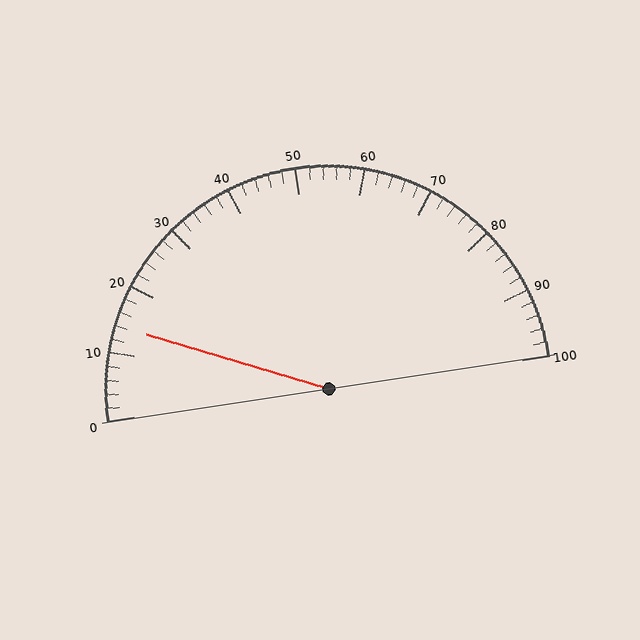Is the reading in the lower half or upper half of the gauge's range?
The reading is in the lower half of the range (0 to 100).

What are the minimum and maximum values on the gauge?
The gauge ranges from 0 to 100.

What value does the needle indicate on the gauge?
The needle indicates approximately 14.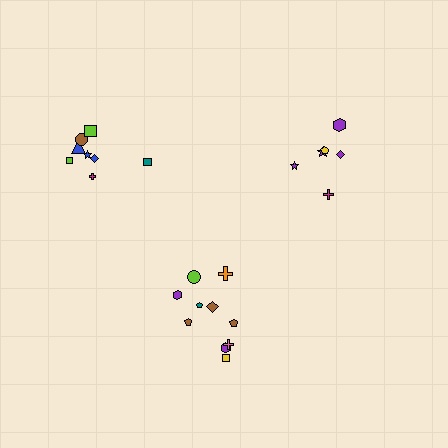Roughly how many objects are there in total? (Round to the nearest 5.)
Roughly 25 objects in total.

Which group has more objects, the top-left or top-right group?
The top-left group.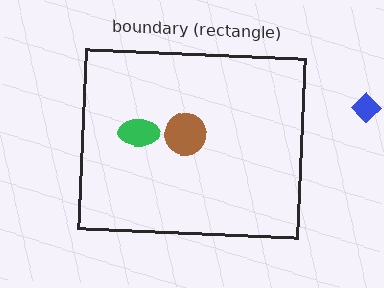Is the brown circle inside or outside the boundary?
Inside.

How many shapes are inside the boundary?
2 inside, 1 outside.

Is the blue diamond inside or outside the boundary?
Outside.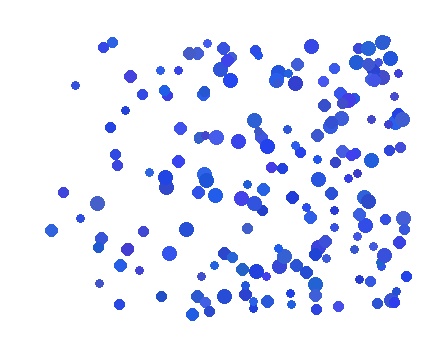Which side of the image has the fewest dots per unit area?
The left.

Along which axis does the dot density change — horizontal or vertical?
Horizontal.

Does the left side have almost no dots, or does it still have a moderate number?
Still a moderate number, just noticeably fewer than the right.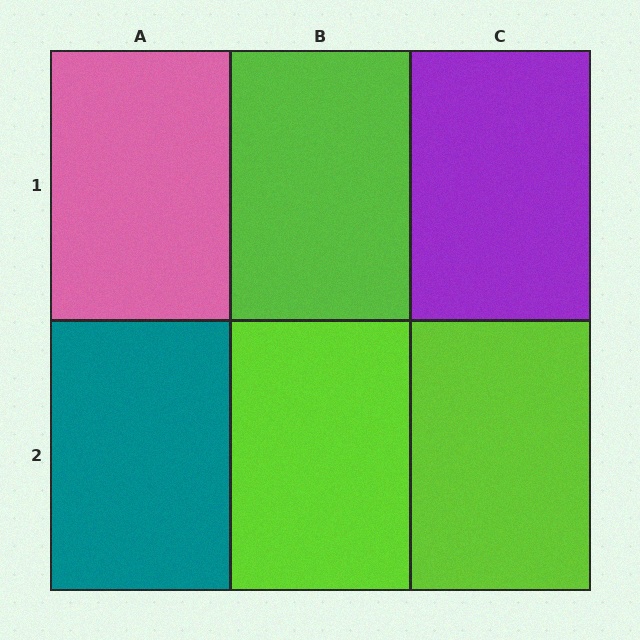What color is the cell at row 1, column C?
Purple.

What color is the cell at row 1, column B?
Lime.